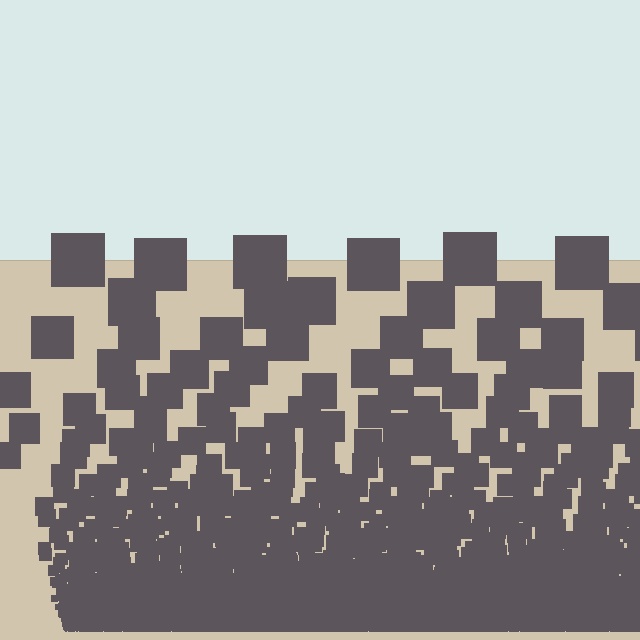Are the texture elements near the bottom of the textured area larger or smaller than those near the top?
Smaller. The gradient is inverted — elements near the bottom are smaller and denser.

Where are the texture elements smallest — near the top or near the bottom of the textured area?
Near the bottom.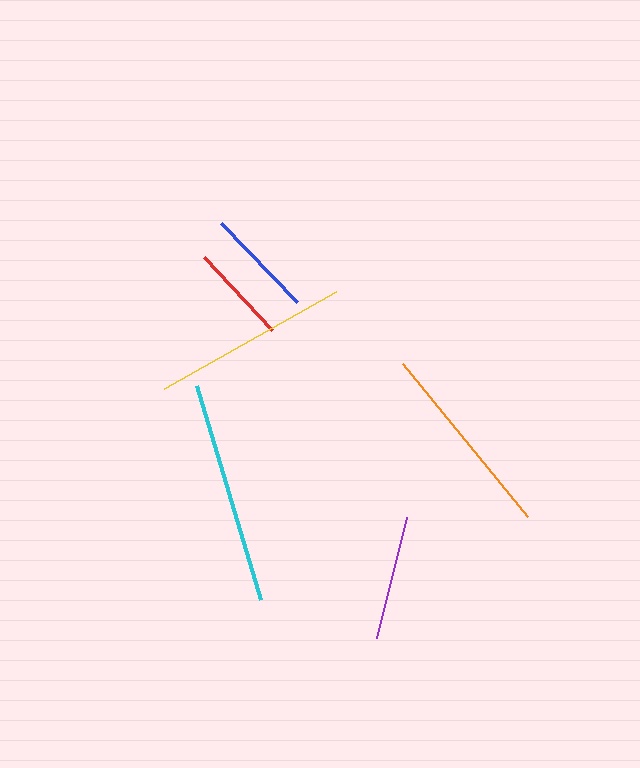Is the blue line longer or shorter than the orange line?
The orange line is longer than the blue line.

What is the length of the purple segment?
The purple segment is approximately 125 pixels long.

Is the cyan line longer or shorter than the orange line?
The cyan line is longer than the orange line.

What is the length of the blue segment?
The blue segment is approximately 109 pixels long.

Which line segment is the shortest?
The red line is the shortest at approximately 100 pixels.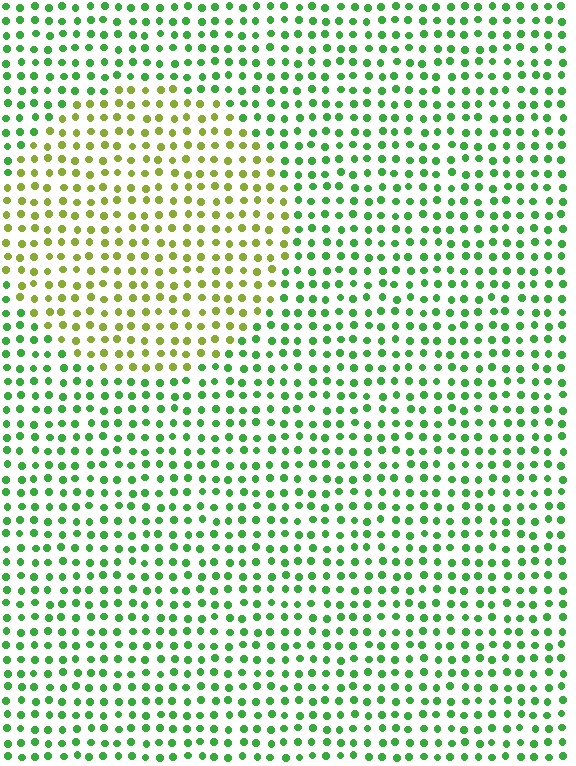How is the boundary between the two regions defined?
The boundary is defined purely by a slight shift in hue (about 45 degrees). Spacing, size, and orientation are identical on both sides.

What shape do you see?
I see a circle.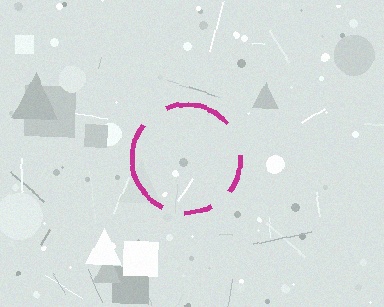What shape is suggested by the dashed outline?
The dashed outline suggests a circle.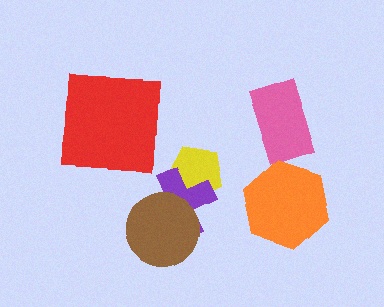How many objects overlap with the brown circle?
1 object overlaps with the brown circle.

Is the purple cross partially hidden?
Yes, it is partially covered by another shape.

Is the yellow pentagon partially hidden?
Yes, it is partially covered by another shape.